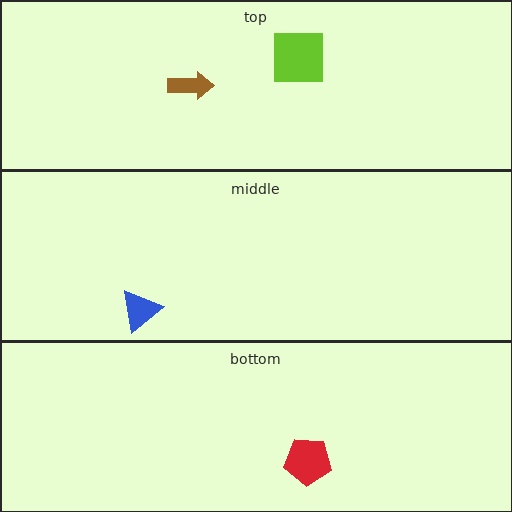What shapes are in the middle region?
The blue triangle.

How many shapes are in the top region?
2.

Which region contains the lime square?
The top region.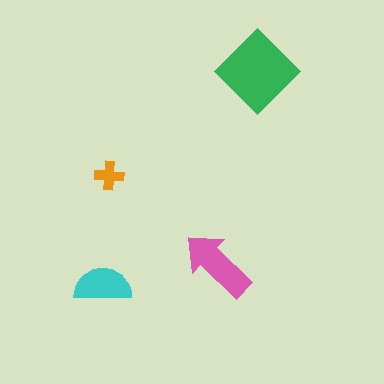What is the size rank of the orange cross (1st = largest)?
4th.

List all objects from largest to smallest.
The green diamond, the pink arrow, the cyan semicircle, the orange cross.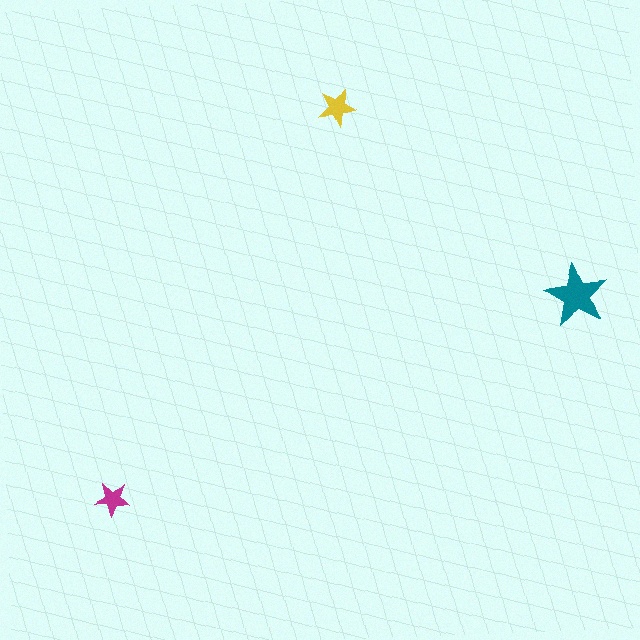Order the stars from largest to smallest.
the teal one, the yellow one, the magenta one.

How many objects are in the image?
There are 3 objects in the image.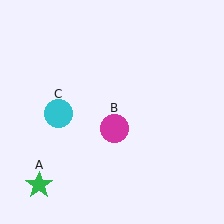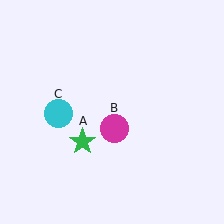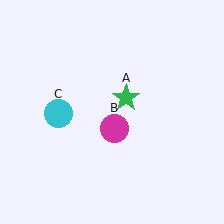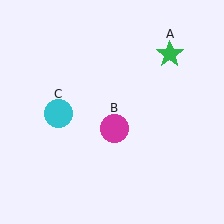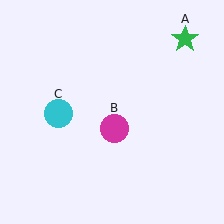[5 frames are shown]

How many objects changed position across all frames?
1 object changed position: green star (object A).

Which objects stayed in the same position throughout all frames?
Magenta circle (object B) and cyan circle (object C) remained stationary.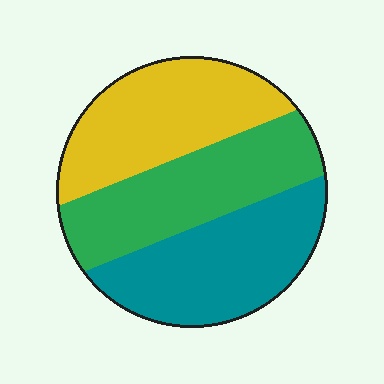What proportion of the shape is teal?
Teal takes up about one third (1/3) of the shape.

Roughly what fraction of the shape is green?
Green takes up about one third (1/3) of the shape.